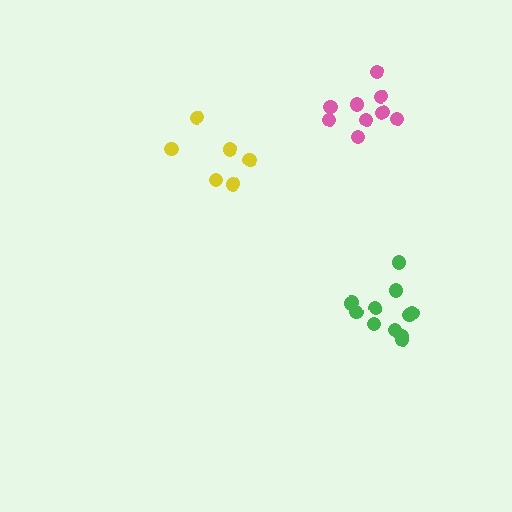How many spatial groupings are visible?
There are 3 spatial groupings.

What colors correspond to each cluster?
The clusters are colored: green, yellow, pink.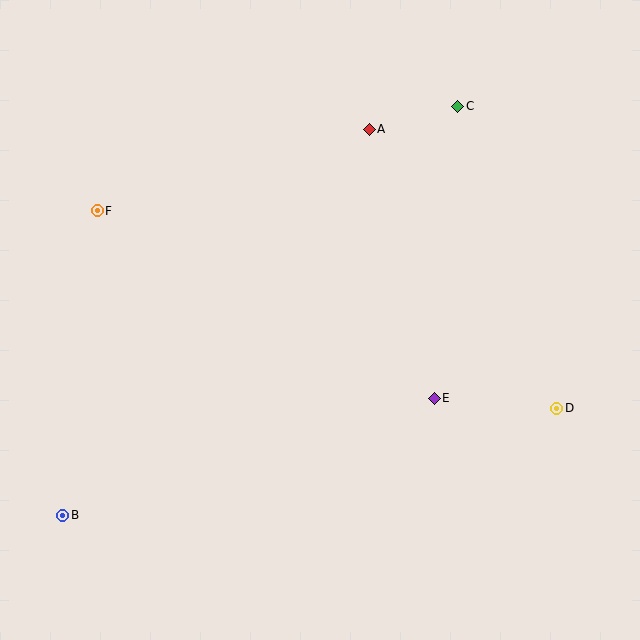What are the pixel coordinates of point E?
Point E is at (434, 398).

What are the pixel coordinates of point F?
Point F is at (97, 211).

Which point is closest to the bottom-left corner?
Point B is closest to the bottom-left corner.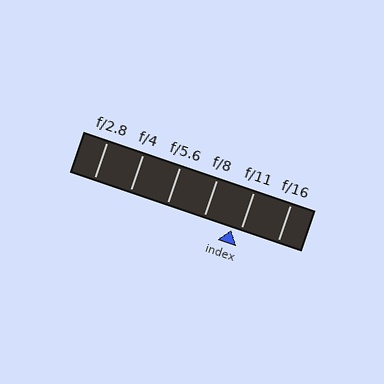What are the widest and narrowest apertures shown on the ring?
The widest aperture shown is f/2.8 and the narrowest is f/16.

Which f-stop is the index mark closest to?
The index mark is closest to f/11.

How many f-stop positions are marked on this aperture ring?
There are 6 f-stop positions marked.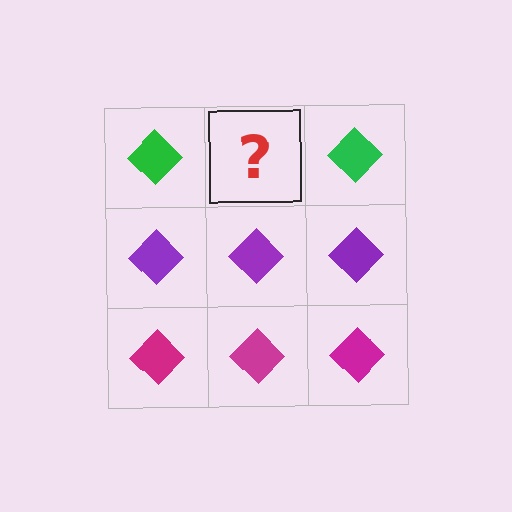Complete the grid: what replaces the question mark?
The question mark should be replaced with a green diamond.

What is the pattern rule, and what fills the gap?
The rule is that each row has a consistent color. The gap should be filled with a green diamond.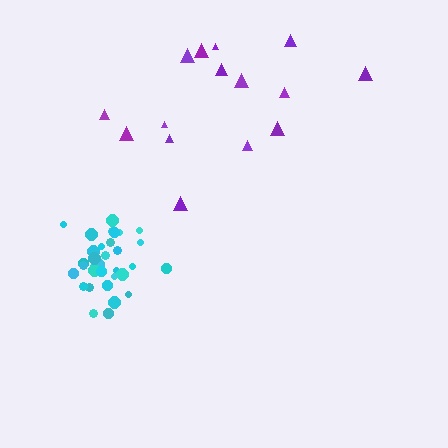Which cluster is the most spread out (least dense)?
Purple.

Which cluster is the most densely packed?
Cyan.